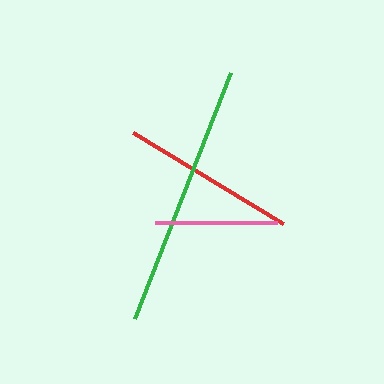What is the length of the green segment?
The green segment is approximately 263 pixels long.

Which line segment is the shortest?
The pink line is the shortest at approximately 122 pixels.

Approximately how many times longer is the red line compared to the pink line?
The red line is approximately 1.4 times the length of the pink line.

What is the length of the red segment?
The red segment is approximately 176 pixels long.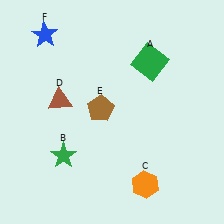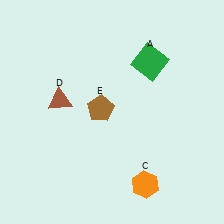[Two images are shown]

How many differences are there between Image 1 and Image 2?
There are 2 differences between the two images.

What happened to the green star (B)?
The green star (B) was removed in Image 2. It was in the bottom-left area of Image 1.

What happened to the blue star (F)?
The blue star (F) was removed in Image 2. It was in the top-left area of Image 1.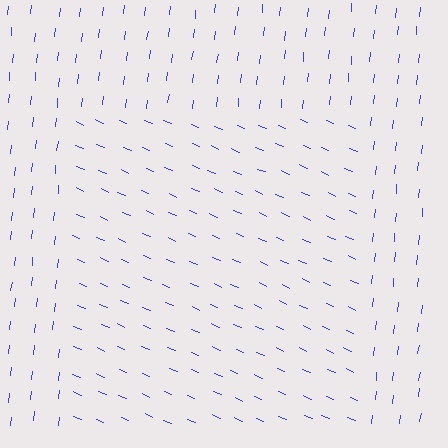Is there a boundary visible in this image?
Yes, there is a texture boundary formed by a change in line orientation.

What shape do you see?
I see a rectangle.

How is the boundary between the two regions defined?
The boundary is defined purely by a change in line orientation (approximately 73 degrees difference). All lines are the same color and thickness.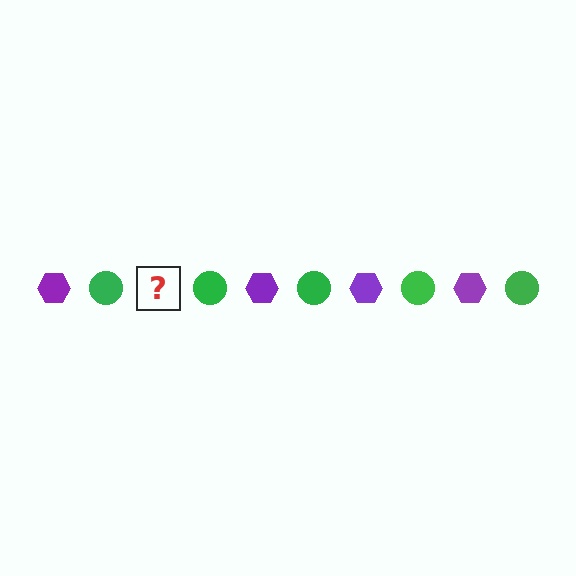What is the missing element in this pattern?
The missing element is a purple hexagon.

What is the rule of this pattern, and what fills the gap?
The rule is that the pattern alternates between purple hexagon and green circle. The gap should be filled with a purple hexagon.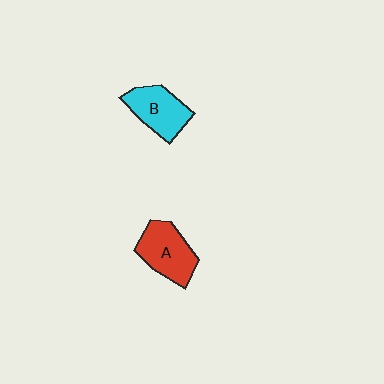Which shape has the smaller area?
Shape B (cyan).